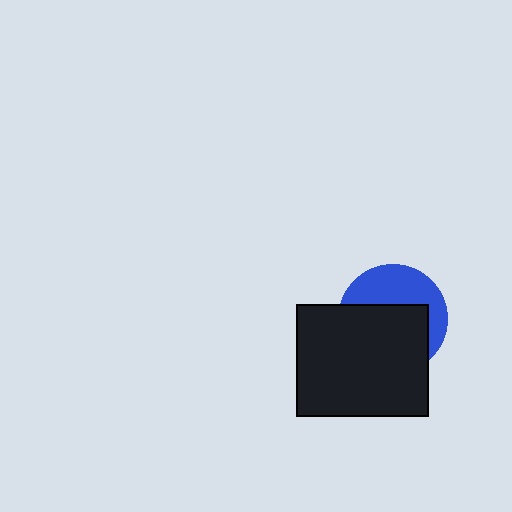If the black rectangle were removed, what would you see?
You would see the complete blue circle.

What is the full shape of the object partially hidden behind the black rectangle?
The partially hidden object is a blue circle.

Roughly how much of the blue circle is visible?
A small part of it is visible (roughly 41%).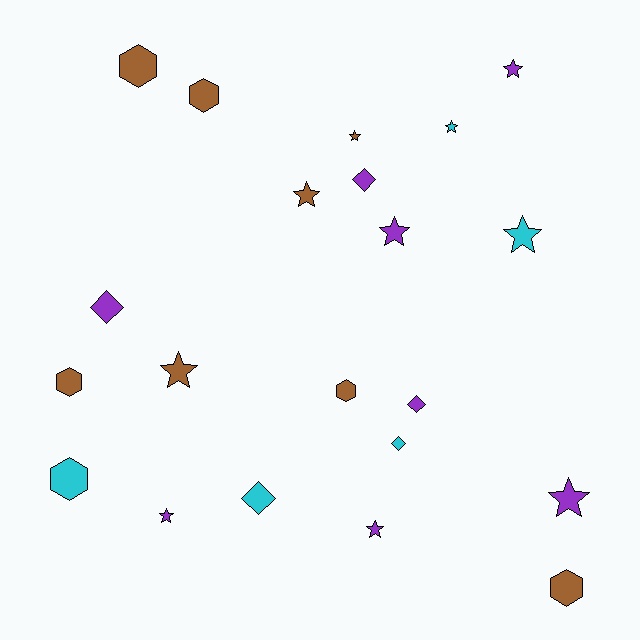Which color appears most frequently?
Brown, with 8 objects.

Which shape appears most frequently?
Star, with 10 objects.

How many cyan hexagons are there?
There is 1 cyan hexagon.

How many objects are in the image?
There are 21 objects.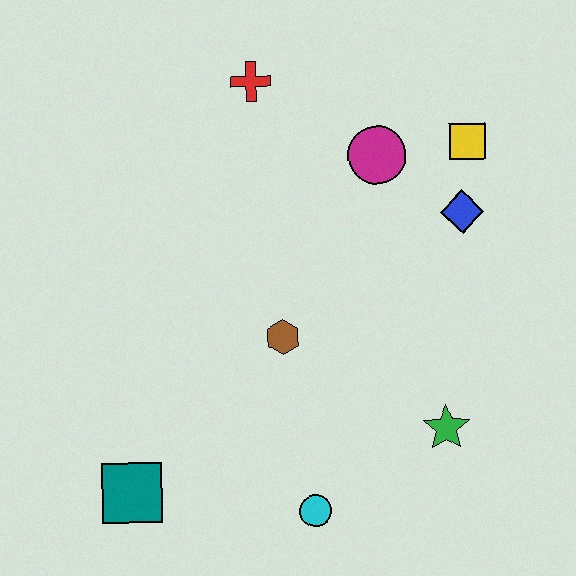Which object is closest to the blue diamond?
The yellow square is closest to the blue diamond.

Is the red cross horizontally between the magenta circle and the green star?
No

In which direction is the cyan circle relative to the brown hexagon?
The cyan circle is below the brown hexagon.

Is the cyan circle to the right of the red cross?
Yes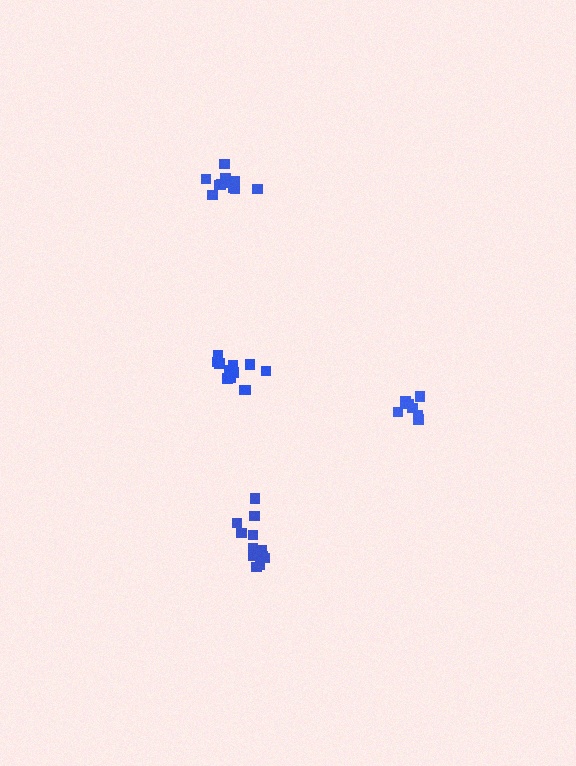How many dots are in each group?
Group 1: 12 dots, Group 2: 12 dots, Group 3: 7 dots, Group 4: 11 dots (42 total).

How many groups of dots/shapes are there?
There are 4 groups.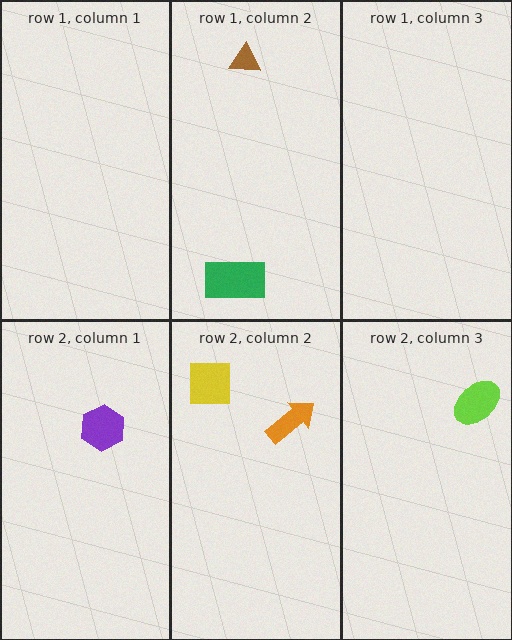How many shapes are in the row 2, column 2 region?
2.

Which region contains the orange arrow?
The row 2, column 2 region.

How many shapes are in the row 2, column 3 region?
1.